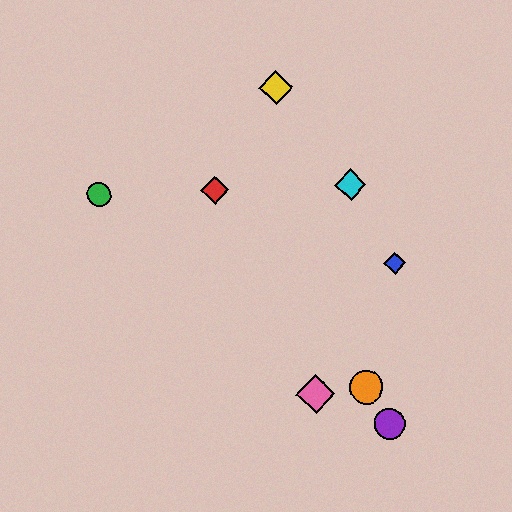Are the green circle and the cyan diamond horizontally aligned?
Yes, both are at y≈195.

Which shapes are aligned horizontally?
The red diamond, the green circle, the cyan diamond are aligned horizontally.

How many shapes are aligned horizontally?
3 shapes (the red diamond, the green circle, the cyan diamond) are aligned horizontally.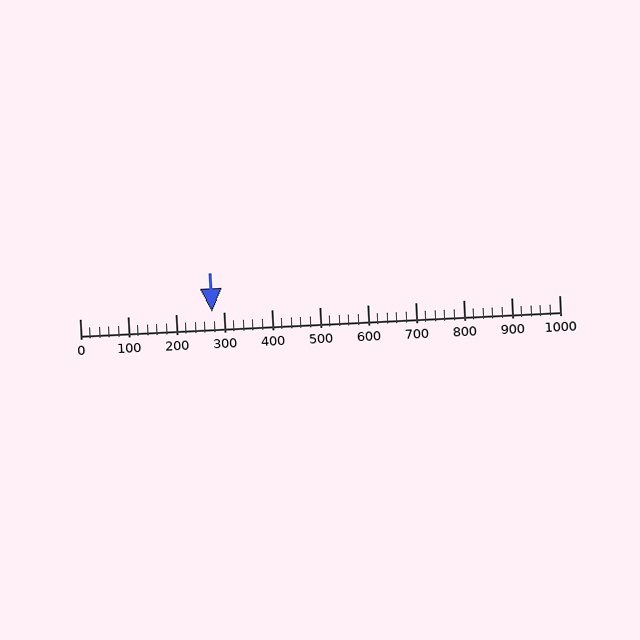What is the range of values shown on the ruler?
The ruler shows values from 0 to 1000.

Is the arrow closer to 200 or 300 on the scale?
The arrow is closer to 300.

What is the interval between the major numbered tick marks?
The major tick marks are spaced 100 units apart.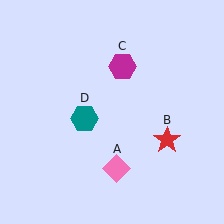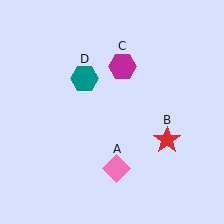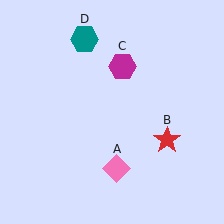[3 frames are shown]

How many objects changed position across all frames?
1 object changed position: teal hexagon (object D).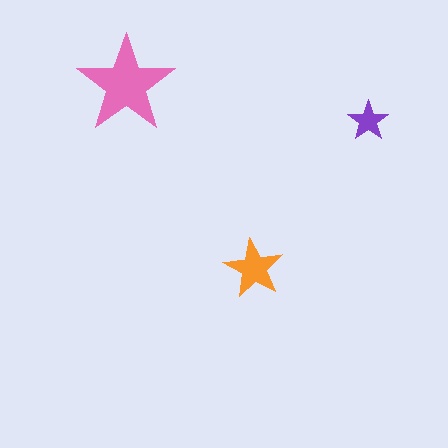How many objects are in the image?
There are 3 objects in the image.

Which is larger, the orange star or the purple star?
The orange one.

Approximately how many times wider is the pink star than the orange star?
About 1.5 times wider.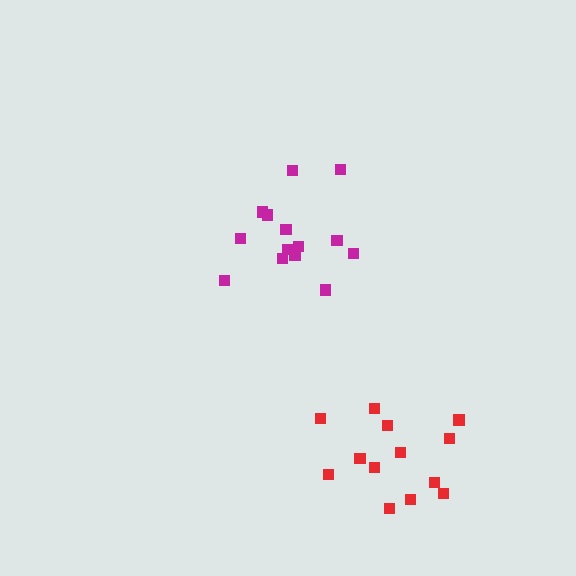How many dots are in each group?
Group 1: 14 dots, Group 2: 13 dots (27 total).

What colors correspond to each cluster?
The clusters are colored: magenta, red.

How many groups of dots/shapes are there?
There are 2 groups.